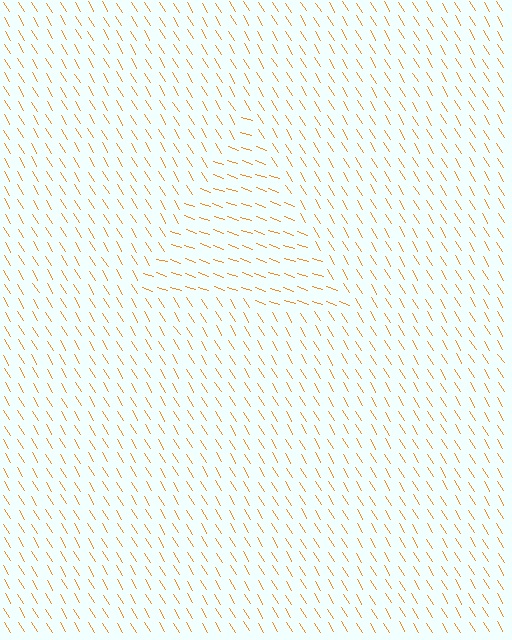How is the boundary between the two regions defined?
The boundary is defined purely by a change in line orientation (approximately 40 degrees difference). All lines are the same color and thickness.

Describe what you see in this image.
The image is filled with small orange line segments. A triangle region in the image has lines oriented differently from the surrounding lines, creating a visible texture boundary.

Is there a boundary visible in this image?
Yes, there is a texture boundary formed by a change in line orientation.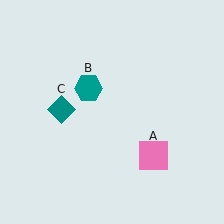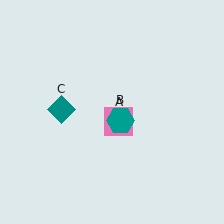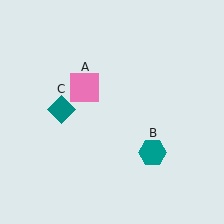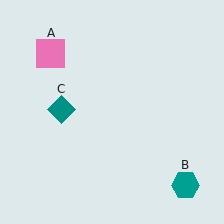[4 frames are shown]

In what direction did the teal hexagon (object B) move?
The teal hexagon (object B) moved down and to the right.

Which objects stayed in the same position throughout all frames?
Teal diamond (object C) remained stationary.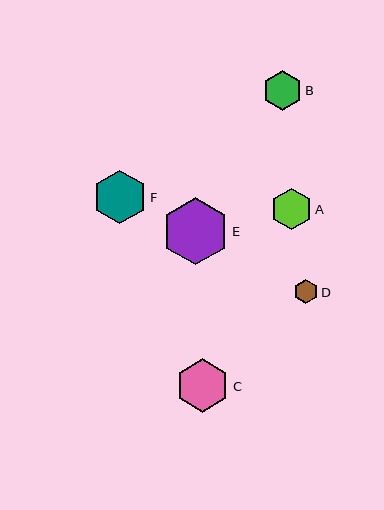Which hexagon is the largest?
Hexagon E is the largest with a size of approximately 67 pixels.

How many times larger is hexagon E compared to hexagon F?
Hexagon E is approximately 1.3 times the size of hexagon F.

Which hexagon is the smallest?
Hexagon D is the smallest with a size of approximately 24 pixels.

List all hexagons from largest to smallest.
From largest to smallest: E, C, F, A, B, D.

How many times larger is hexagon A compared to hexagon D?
Hexagon A is approximately 1.7 times the size of hexagon D.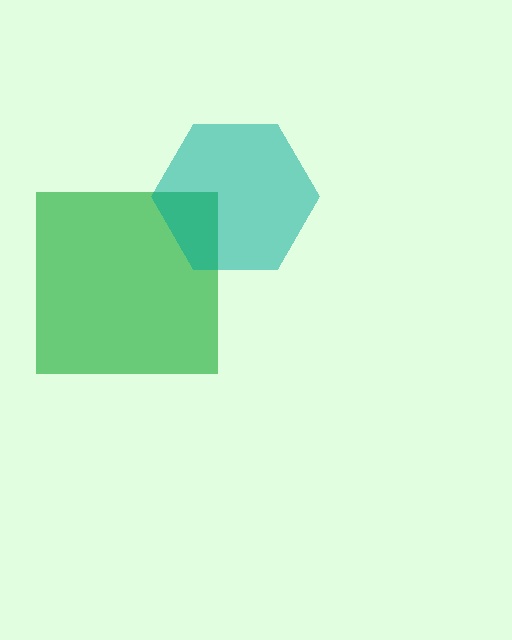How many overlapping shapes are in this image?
There are 2 overlapping shapes in the image.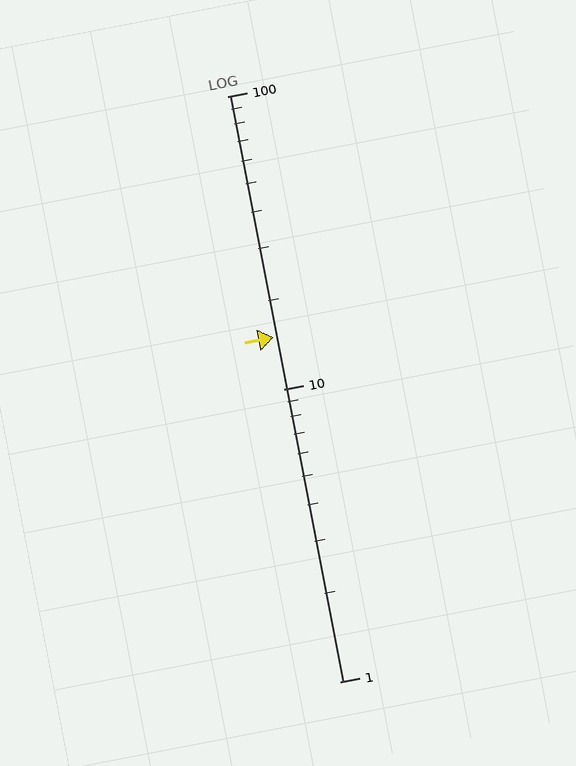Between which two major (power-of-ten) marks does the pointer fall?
The pointer is between 10 and 100.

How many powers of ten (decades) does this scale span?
The scale spans 2 decades, from 1 to 100.